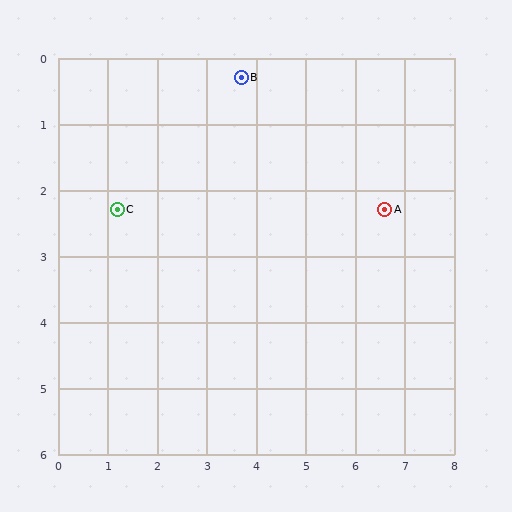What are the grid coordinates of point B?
Point B is at approximately (3.7, 0.3).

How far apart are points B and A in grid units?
Points B and A are about 3.5 grid units apart.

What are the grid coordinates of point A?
Point A is at approximately (6.6, 2.3).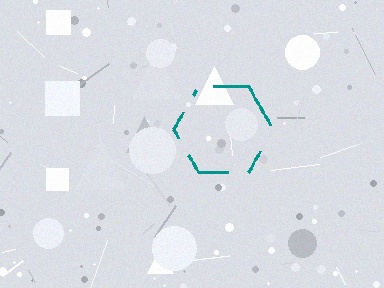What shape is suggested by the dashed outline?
The dashed outline suggests a hexagon.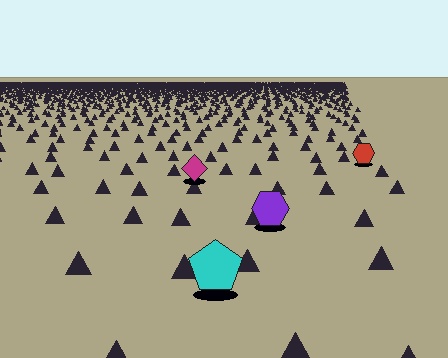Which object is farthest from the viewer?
The red hexagon is farthest from the viewer. It appears smaller and the ground texture around it is denser.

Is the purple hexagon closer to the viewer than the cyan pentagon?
No. The cyan pentagon is closer — you can tell from the texture gradient: the ground texture is coarser near it.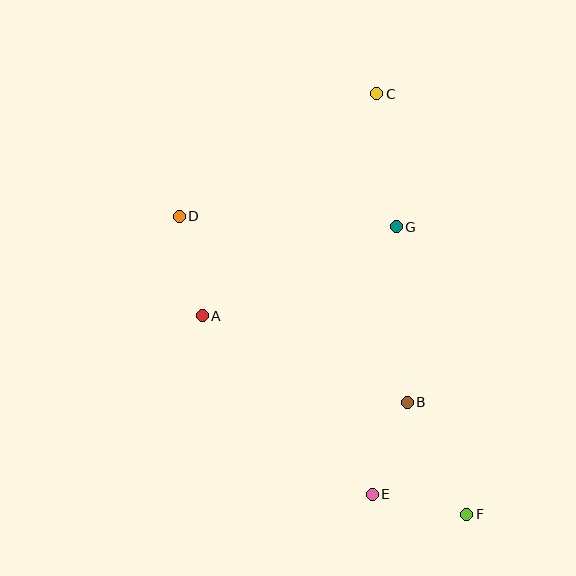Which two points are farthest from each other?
Points C and F are farthest from each other.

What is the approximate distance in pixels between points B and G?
The distance between B and G is approximately 176 pixels.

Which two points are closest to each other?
Points E and F are closest to each other.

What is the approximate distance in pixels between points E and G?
The distance between E and G is approximately 269 pixels.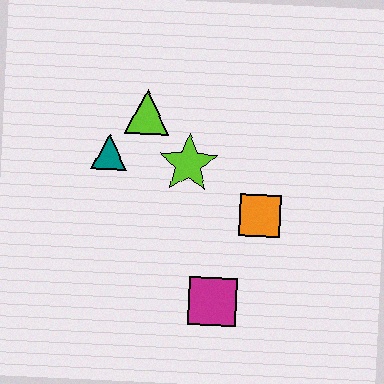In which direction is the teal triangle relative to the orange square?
The teal triangle is to the left of the orange square.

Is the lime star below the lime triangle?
Yes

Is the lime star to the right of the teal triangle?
Yes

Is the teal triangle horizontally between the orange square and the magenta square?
No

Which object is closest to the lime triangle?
The teal triangle is closest to the lime triangle.